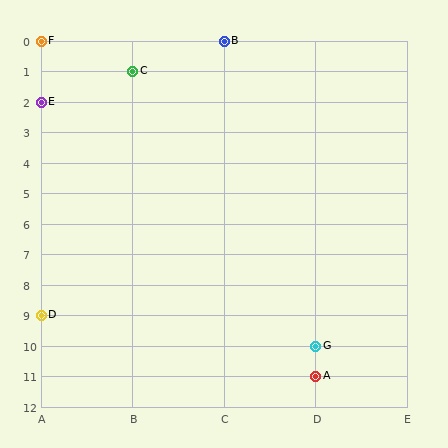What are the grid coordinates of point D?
Point D is at grid coordinates (A, 9).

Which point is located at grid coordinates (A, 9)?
Point D is at (A, 9).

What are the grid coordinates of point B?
Point B is at grid coordinates (C, 0).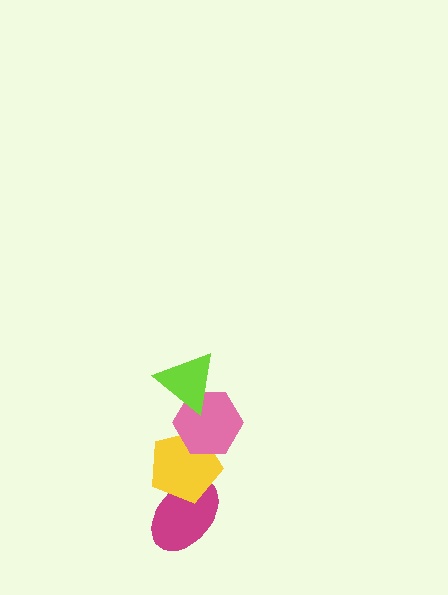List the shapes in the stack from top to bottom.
From top to bottom: the lime triangle, the pink hexagon, the yellow pentagon, the magenta ellipse.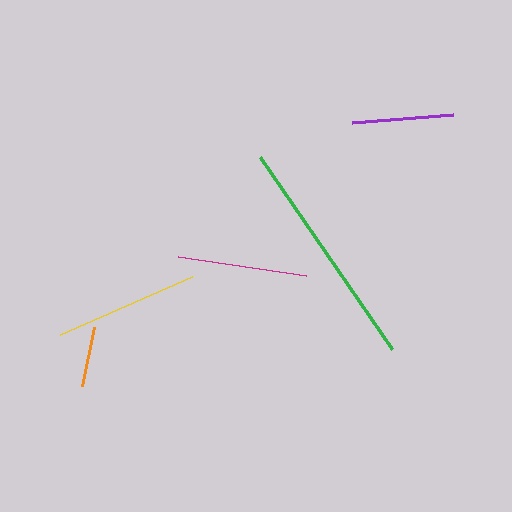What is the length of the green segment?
The green segment is approximately 233 pixels long.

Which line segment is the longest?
The green line is the longest at approximately 233 pixels.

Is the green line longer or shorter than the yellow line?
The green line is longer than the yellow line.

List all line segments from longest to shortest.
From longest to shortest: green, yellow, magenta, purple, orange.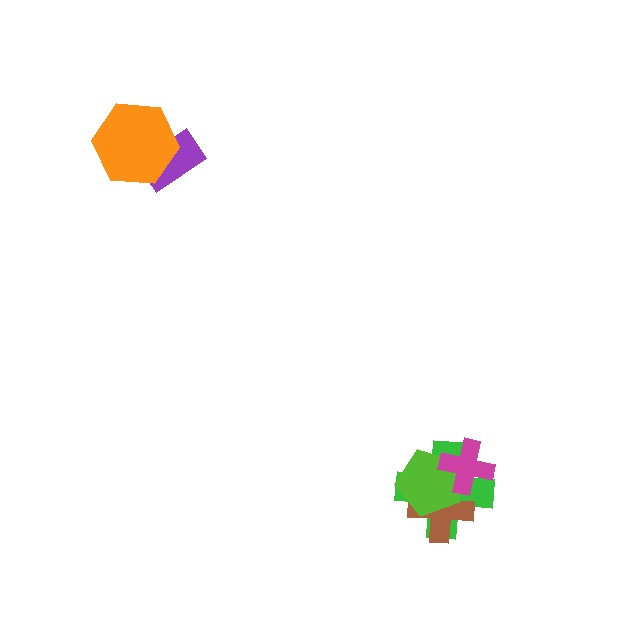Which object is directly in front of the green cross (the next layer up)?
The brown cross is directly in front of the green cross.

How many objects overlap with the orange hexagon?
1 object overlaps with the orange hexagon.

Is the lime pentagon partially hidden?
Yes, it is partially covered by another shape.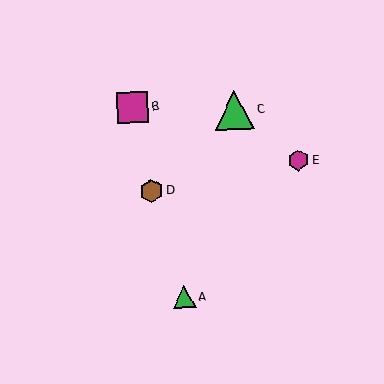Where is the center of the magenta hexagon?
The center of the magenta hexagon is at (299, 160).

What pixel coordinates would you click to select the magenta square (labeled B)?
Click at (133, 107) to select the magenta square B.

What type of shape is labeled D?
Shape D is a brown hexagon.